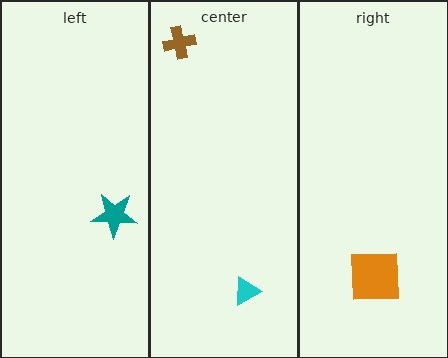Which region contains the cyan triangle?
The center region.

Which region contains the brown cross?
The center region.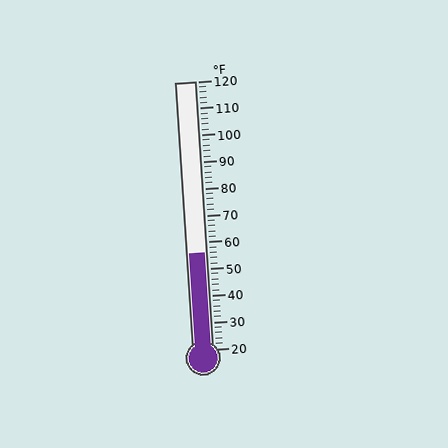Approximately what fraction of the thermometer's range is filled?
The thermometer is filled to approximately 35% of its range.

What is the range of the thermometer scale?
The thermometer scale ranges from 20°F to 120°F.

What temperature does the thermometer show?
The thermometer shows approximately 56°F.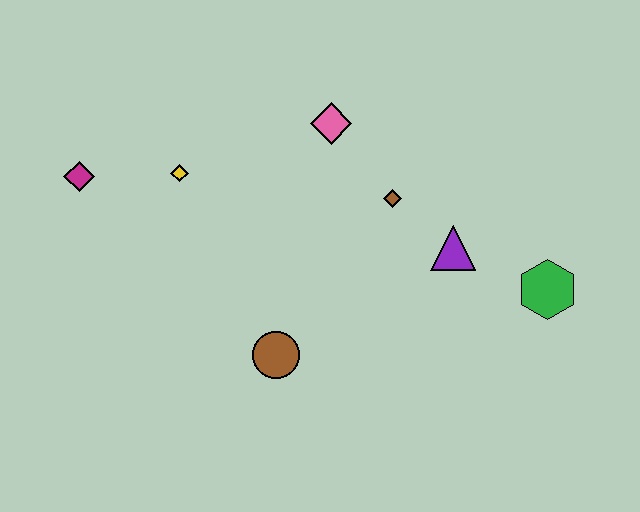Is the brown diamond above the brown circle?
Yes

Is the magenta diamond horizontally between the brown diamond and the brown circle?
No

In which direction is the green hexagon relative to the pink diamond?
The green hexagon is to the right of the pink diamond.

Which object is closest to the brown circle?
The brown diamond is closest to the brown circle.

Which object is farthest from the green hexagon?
The magenta diamond is farthest from the green hexagon.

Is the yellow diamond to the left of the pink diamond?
Yes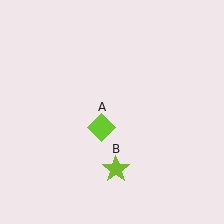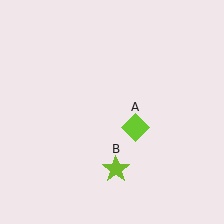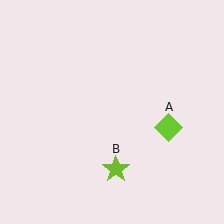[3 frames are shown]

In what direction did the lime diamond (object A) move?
The lime diamond (object A) moved right.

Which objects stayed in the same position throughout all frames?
Lime star (object B) remained stationary.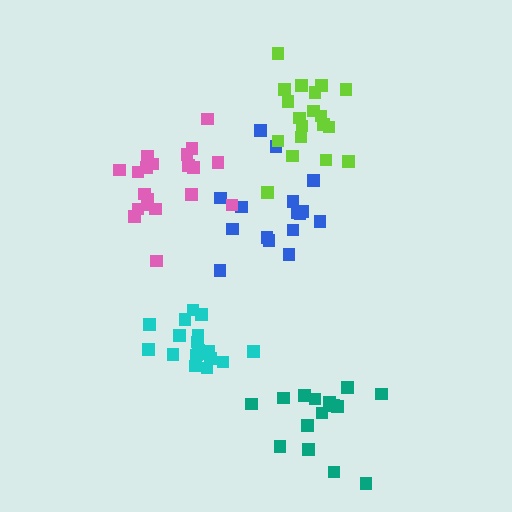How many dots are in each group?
Group 1: 16 dots, Group 2: 15 dots, Group 3: 20 dots, Group 4: 19 dots, Group 5: 18 dots (88 total).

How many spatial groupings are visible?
There are 5 spatial groupings.